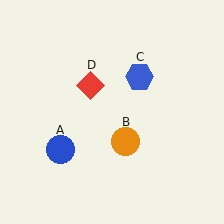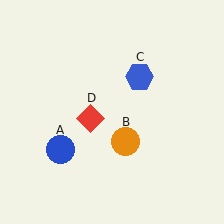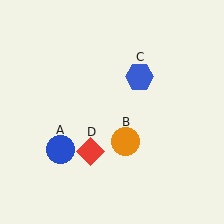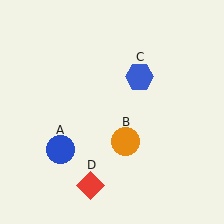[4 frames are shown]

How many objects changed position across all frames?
1 object changed position: red diamond (object D).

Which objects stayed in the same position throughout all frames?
Blue circle (object A) and orange circle (object B) and blue hexagon (object C) remained stationary.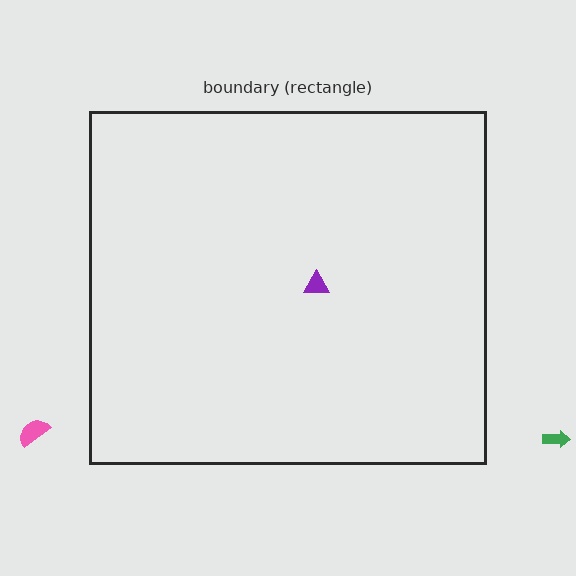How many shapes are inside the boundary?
1 inside, 2 outside.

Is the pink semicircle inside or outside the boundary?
Outside.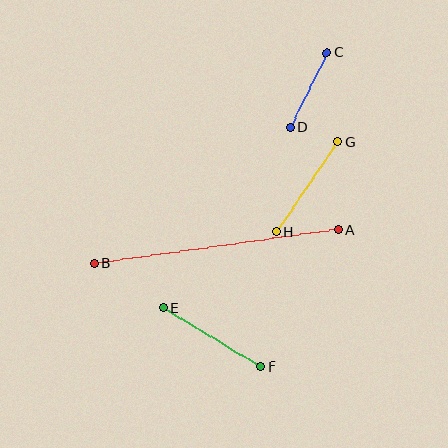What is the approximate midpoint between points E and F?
The midpoint is at approximately (212, 337) pixels.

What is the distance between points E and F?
The distance is approximately 114 pixels.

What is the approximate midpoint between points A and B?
The midpoint is at approximately (217, 247) pixels.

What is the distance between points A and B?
The distance is approximately 246 pixels.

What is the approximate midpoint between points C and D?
The midpoint is at approximately (309, 90) pixels.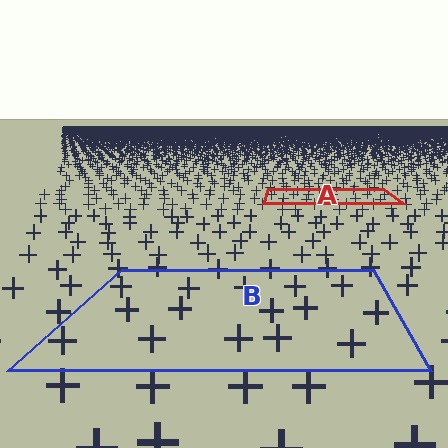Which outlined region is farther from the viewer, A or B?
Region A is farther from the viewer — the texture elements inside it appear smaller and more densely packed.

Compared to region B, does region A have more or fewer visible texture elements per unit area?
Region A has more texture elements per unit area — they are packed more densely because it is farther away.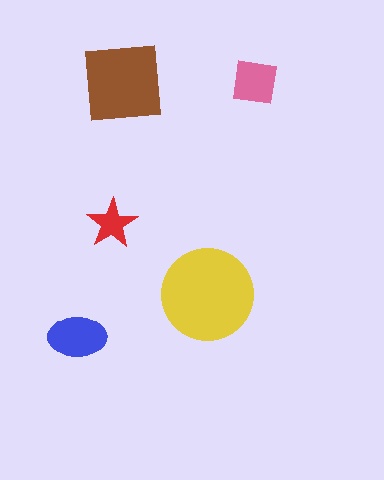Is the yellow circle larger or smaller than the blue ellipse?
Larger.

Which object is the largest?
The yellow circle.